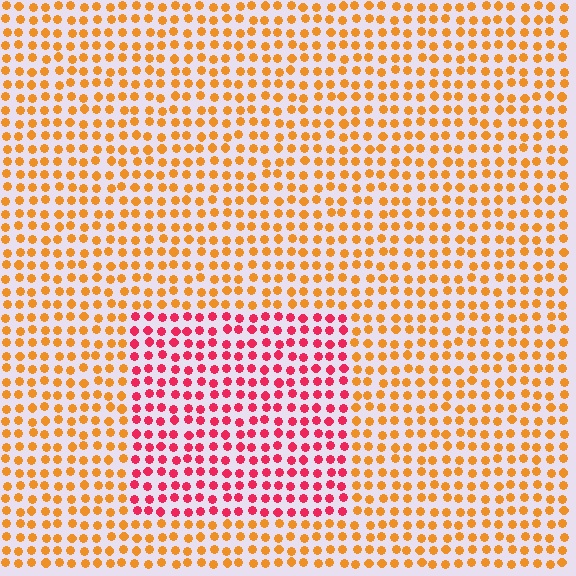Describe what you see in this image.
The image is filled with small orange elements in a uniform arrangement. A rectangle-shaped region is visible where the elements are tinted to a slightly different hue, forming a subtle color boundary.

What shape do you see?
I see a rectangle.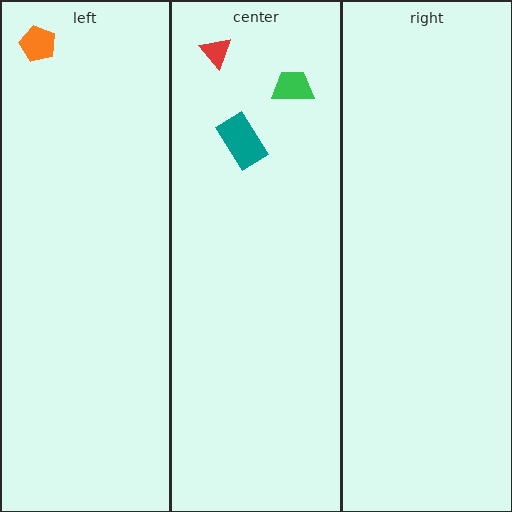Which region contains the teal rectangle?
The center region.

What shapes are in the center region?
The green trapezoid, the teal rectangle, the red triangle.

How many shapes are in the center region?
3.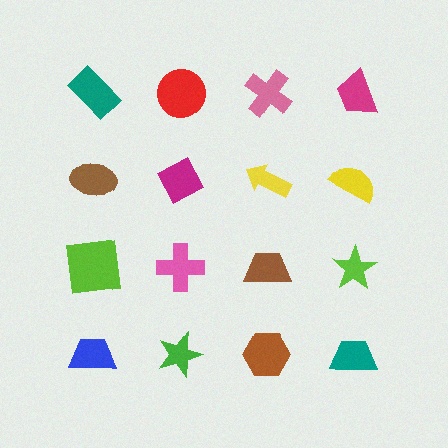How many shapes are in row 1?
4 shapes.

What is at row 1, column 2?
A red circle.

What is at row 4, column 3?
A brown hexagon.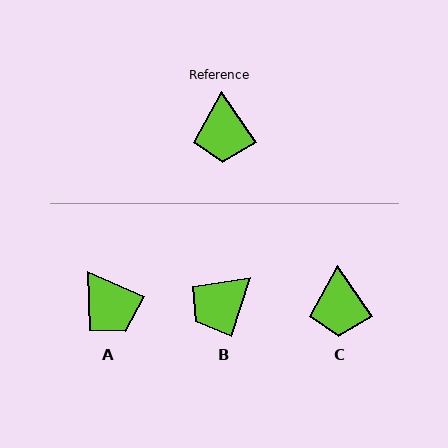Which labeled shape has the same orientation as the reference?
C.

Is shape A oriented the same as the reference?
No, it is off by about 31 degrees.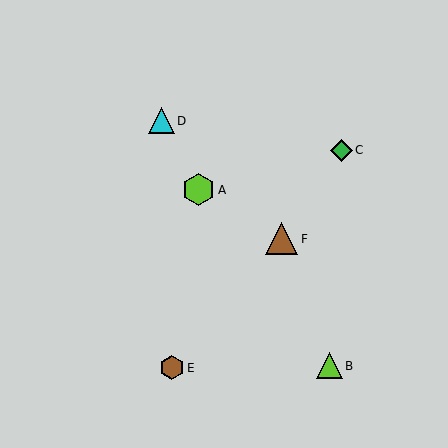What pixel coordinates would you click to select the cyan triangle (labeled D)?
Click at (161, 121) to select the cyan triangle D.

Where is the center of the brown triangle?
The center of the brown triangle is at (282, 239).